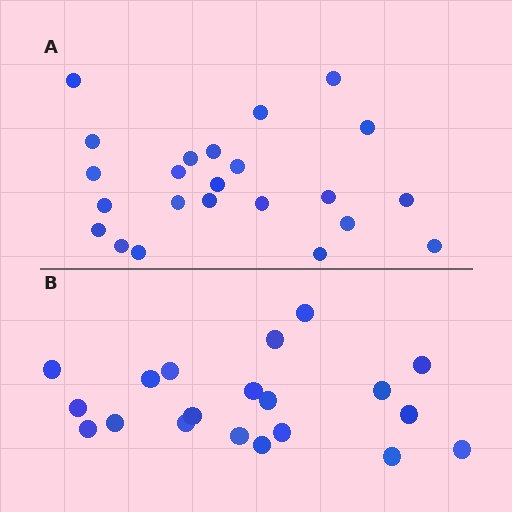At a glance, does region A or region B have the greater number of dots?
Region A (the top region) has more dots.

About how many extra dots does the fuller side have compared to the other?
Region A has just a few more — roughly 2 or 3 more dots than region B.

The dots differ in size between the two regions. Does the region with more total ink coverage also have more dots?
No. Region B has more total ink coverage because its dots are larger, but region A actually contains more individual dots. Total area can be misleading — the number of items is what matters here.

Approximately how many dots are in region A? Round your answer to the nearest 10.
About 20 dots. (The exact count is 23, which rounds to 20.)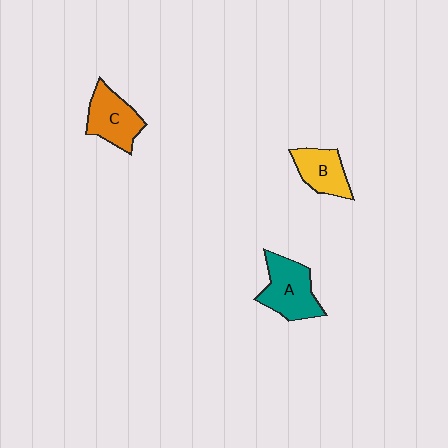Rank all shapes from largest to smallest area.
From largest to smallest: A (teal), C (orange), B (yellow).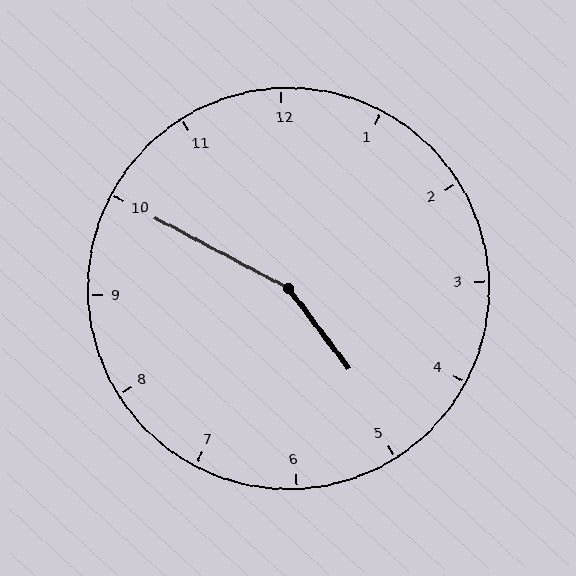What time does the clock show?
4:50.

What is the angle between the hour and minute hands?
Approximately 155 degrees.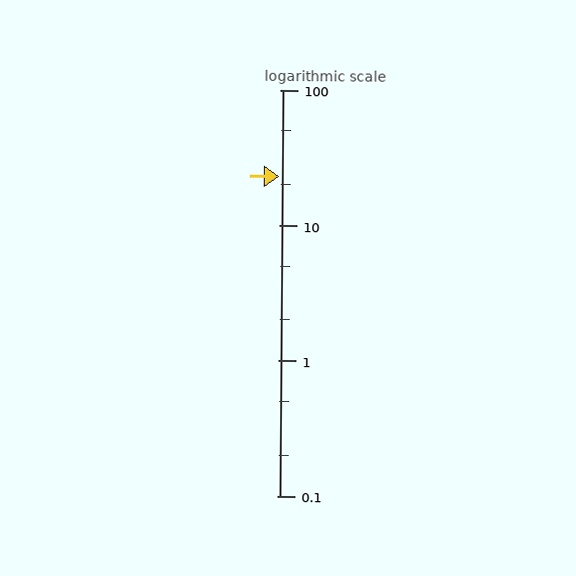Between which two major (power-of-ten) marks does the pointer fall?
The pointer is between 10 and 100.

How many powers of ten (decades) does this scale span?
The scale spans 3 decades, from 0.1 to 100.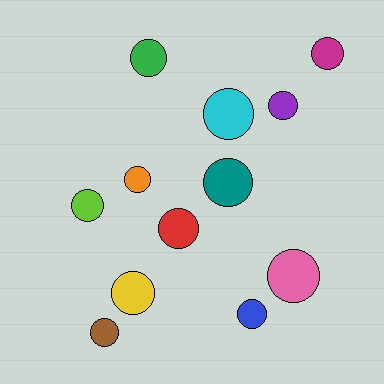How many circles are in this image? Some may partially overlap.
There are 12 circles.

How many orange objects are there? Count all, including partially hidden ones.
There is 1 orange object.